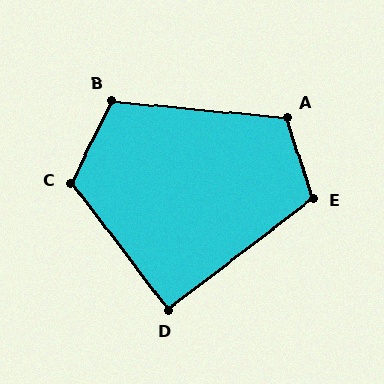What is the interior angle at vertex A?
Approximately 112 degrees (obtuse).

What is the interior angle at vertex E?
Approximately 110 degrees (obtuse).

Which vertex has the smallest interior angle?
D, at approximately 90 degrees.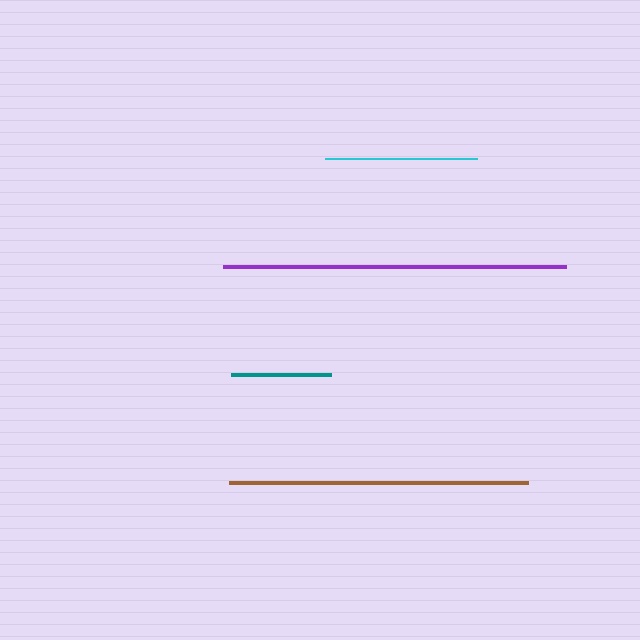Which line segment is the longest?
The purple line is the longest at approximately 343 pixels.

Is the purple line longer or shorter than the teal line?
The purple line is longer than the teal line.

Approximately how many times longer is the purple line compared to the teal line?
The purple line is approximately 3.4 times the length of the teal line.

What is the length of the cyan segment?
The cyan segment is approximately 153 pixels long.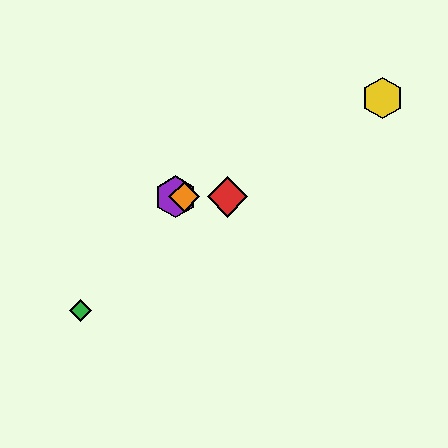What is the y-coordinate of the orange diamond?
The orange diamond is at y≈197.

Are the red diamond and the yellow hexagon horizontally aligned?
No, the red diamond is at y≈197 and the yellow hexagon is at y≈98.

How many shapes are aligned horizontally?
4 shapes (the red diamond, the blue diamond, the purple hexagon, the orange diamond) are aligned horizontally.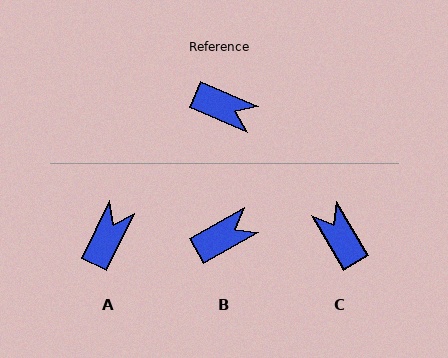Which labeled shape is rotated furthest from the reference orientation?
C, about 144 degrees away.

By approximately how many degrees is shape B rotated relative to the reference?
Approximately 52 degrees counter-clockwise.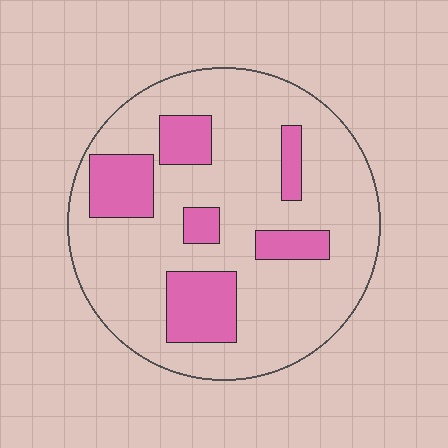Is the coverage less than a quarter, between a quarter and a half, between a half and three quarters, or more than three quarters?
Less than a quarter.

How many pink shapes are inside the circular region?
6.